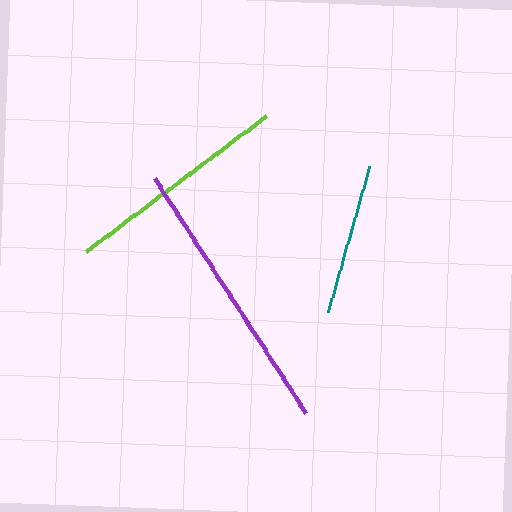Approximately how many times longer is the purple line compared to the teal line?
The purple line is approximately 1.9 times the length of the teal line.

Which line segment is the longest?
The purple line is the longest at approximately 279 pixels.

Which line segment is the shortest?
The teal line is the shortest at approximately 151 pixels.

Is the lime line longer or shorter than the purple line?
The purple line is longer than the lime line.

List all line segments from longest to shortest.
From longest to shortest: purple, lime, teal.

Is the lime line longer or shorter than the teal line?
The lime line is longer than the teal line.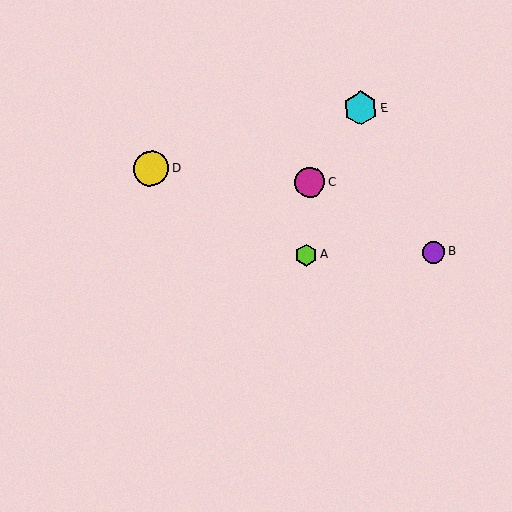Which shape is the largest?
The yellow circle (labeled D) is the largest.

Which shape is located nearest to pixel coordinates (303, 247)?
The lime hexagon (labeled A) at (306, 255) is nearest to that location.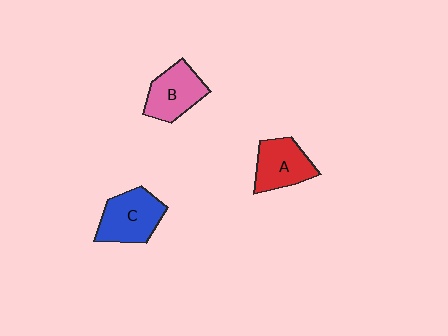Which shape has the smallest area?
Shape A (red).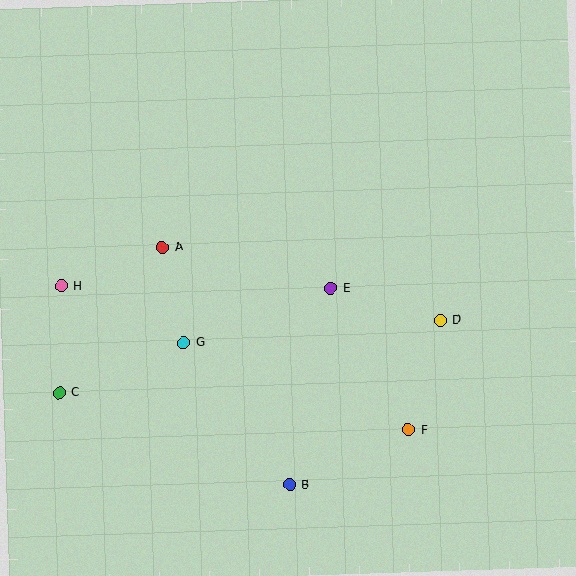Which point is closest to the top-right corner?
Point D is closest to the top-right corner.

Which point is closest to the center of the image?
Point E at (331, 288) is closest to the center.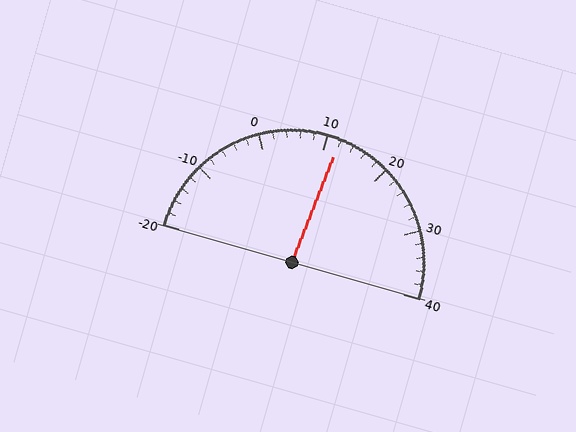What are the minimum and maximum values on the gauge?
The gauge ranges from -20 to 40.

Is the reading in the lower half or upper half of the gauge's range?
The reading is in the upper half of the range (-20 to 40).